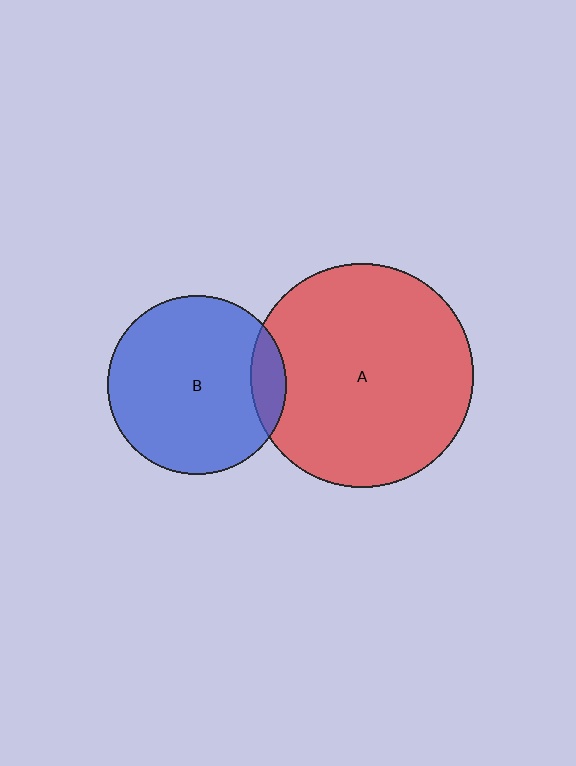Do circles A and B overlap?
Yes.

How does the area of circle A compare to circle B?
Approximately 1.6 times.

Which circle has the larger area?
Circle A (red).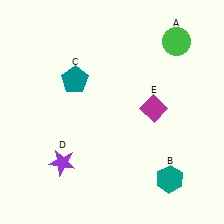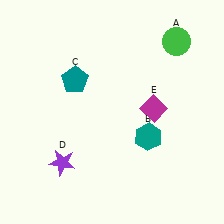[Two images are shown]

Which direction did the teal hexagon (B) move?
The teal hexagon (B) moved up.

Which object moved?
The teal hexagon (B) moved up.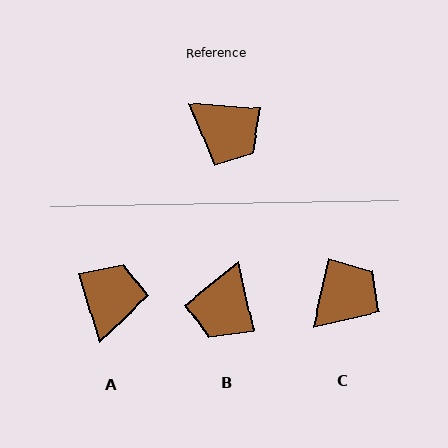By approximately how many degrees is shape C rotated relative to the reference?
Approximately 82 degrees counter-clockwise.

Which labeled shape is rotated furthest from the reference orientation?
A, about 111 degrees away.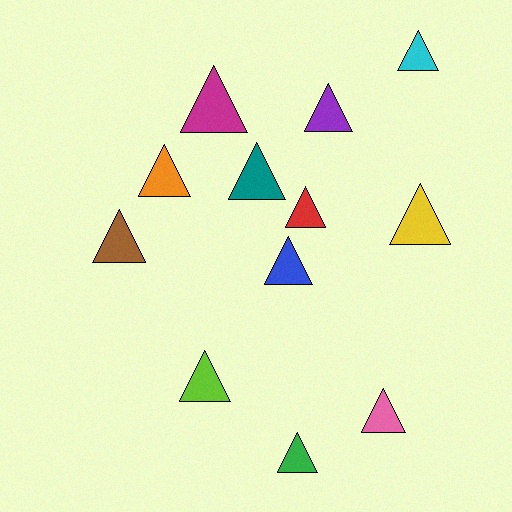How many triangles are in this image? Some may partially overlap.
There are 12 triangles.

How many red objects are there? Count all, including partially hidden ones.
There is 1 red object.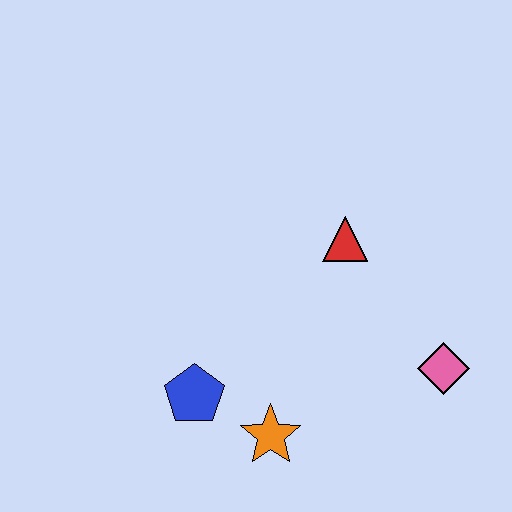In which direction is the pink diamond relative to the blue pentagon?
The pink diamond is to the right of the blue pentagon.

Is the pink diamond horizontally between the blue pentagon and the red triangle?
No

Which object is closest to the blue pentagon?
The orange star is closest to the blue pentagon.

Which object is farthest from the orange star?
The red triangle is farthest from the orange star.